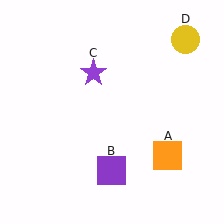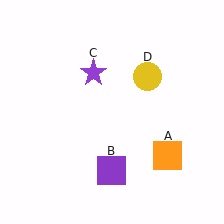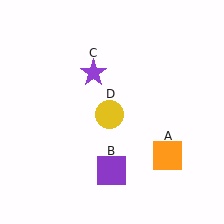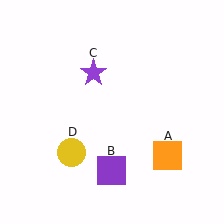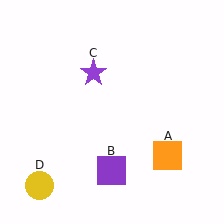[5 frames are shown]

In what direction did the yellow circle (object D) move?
The yellow circle (object D) moved down and to the left.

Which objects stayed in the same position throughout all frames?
Orange square (object A) and purple square (object B) and purple star (object C) remained stationary.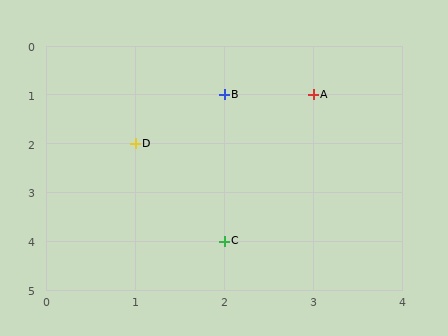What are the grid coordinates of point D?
Point D is at grid coordinates (1, 2).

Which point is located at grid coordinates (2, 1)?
Point B is at (2, 1).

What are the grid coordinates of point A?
Point A is at grid coordinates (3, 1).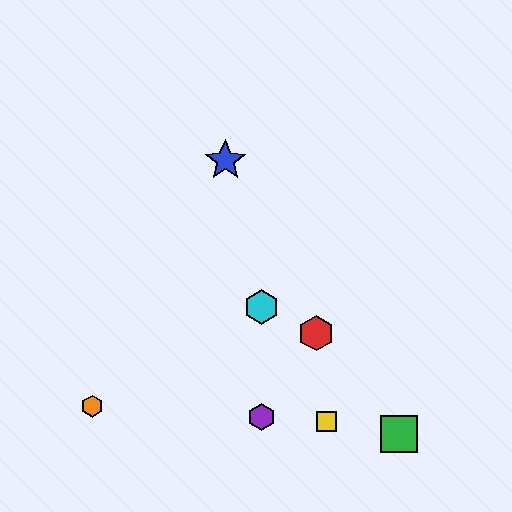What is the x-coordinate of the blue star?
The blue star is at x≈225.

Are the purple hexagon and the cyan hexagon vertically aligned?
Yes, both are at x≈261.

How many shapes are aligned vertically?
2 shapes (the purple hexagon, the cyan hexagon) are aligned vertically.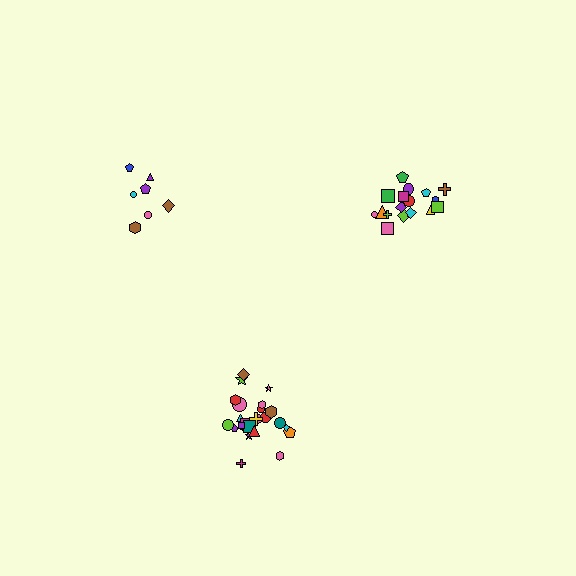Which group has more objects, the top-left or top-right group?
The top-right group.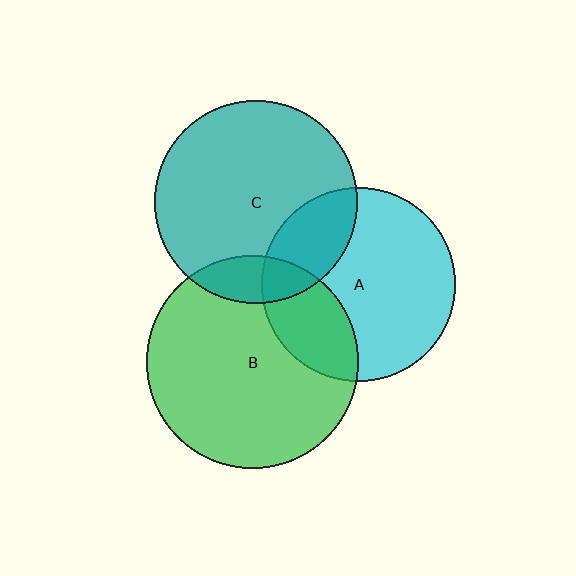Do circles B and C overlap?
Yes.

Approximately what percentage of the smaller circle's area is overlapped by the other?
Approximately 15%.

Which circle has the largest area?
Circle B (green).